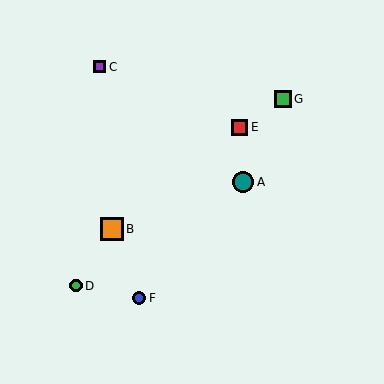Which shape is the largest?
The orange square (labeled B) is the largest.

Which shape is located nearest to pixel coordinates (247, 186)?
The teal circle (labeled A) at (243, 182) is nearest to that location.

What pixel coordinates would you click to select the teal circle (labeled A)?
Click at (243, 182) to select the teal circle A.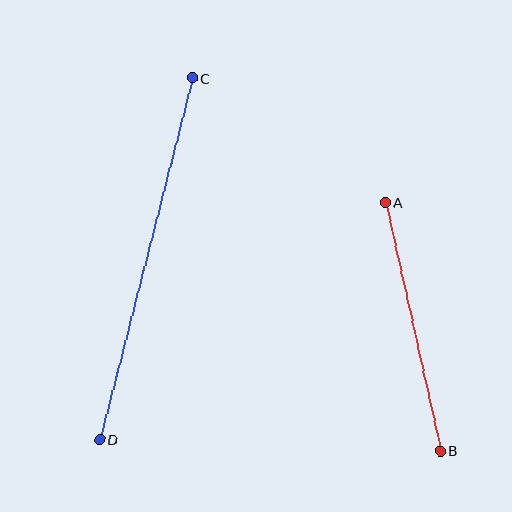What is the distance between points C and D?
The distance is approximately 373 pixels.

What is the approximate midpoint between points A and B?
The midpoint is at approximately (413, 327) pixels.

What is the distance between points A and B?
The distance is approximately 254 pixels.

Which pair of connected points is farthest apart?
Points C and D are farthest apart.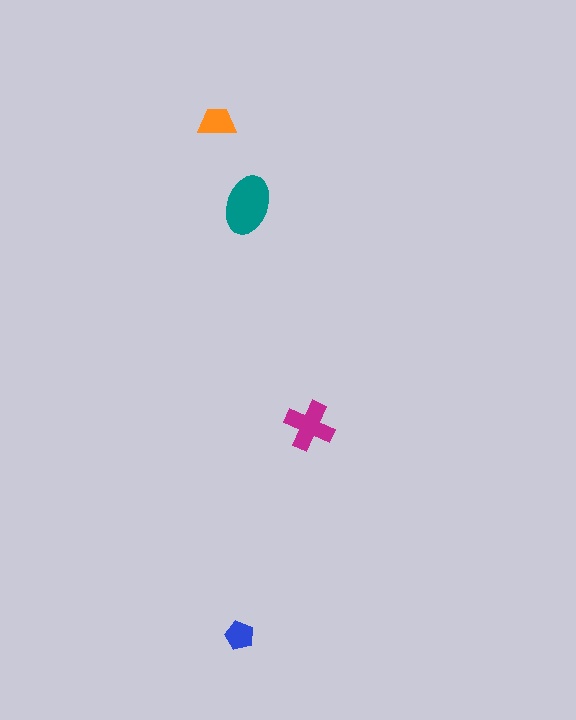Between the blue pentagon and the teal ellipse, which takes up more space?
The teal ellipse.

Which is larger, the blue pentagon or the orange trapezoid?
The orange trapezoid.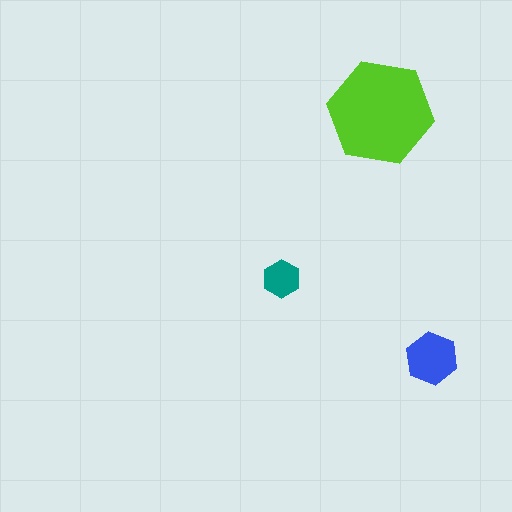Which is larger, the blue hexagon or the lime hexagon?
The lime one.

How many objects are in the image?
There are 3 objects in the image.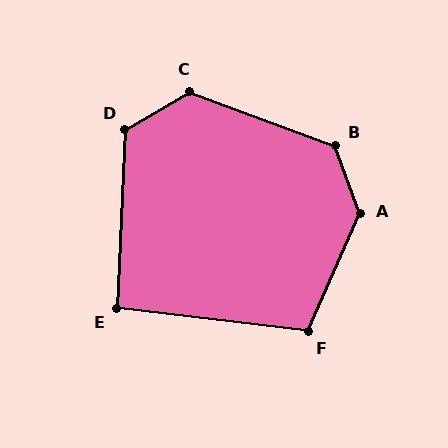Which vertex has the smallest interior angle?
E, at approximately 94 degrees.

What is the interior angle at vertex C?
Approximately 129 degrees (obtuse).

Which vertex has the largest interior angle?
A, at approximately 137 degrees.